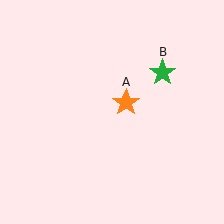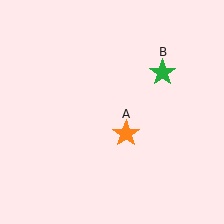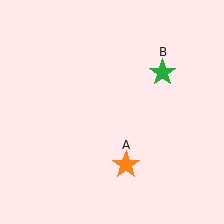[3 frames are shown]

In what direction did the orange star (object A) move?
The orange star (object A) moved down.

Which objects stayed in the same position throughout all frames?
Green star (object B) remained stationary.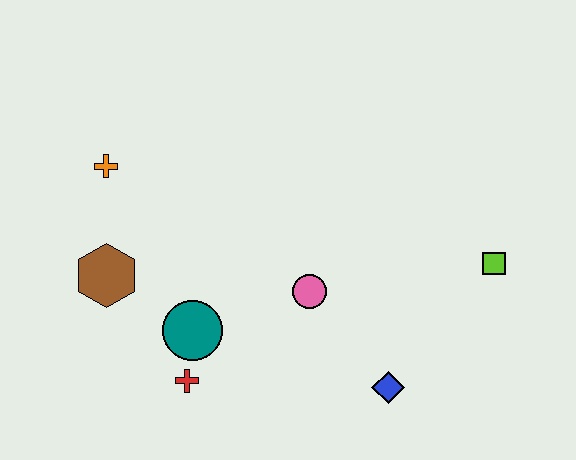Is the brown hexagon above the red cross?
Yes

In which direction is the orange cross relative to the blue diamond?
The orange cross is to the left of the blue diamond.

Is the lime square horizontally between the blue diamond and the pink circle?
No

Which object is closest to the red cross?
The teal circle is closest to the red cross.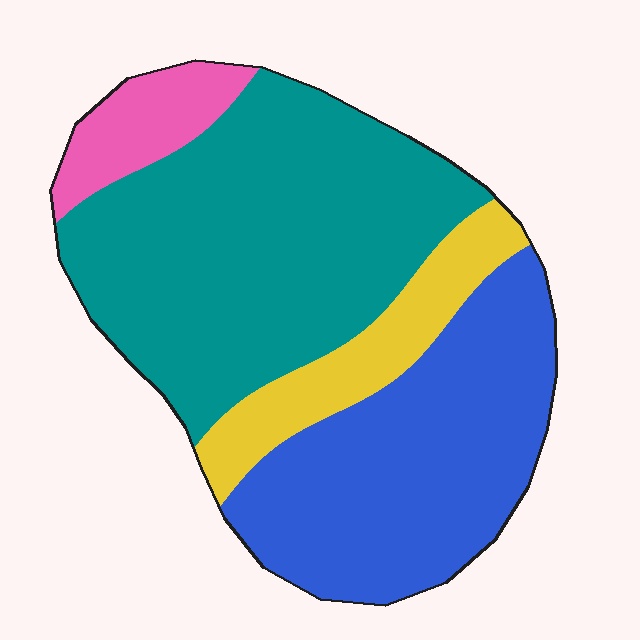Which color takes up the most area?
Teal, at roughly 45%.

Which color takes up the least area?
Pink, at roughly 10%.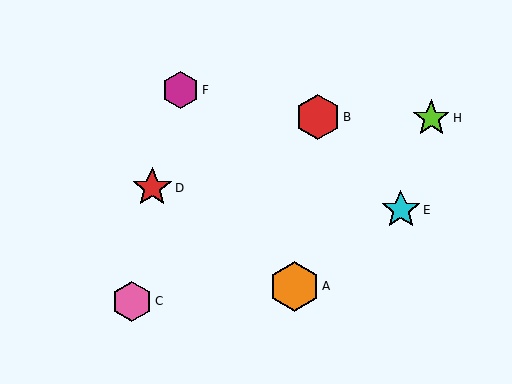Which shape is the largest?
The orange hexagon (labeled A) is the largest.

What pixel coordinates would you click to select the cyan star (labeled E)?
Click at (401, 210) to select the cyan star E.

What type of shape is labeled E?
Shape E is a cyan star.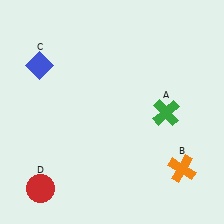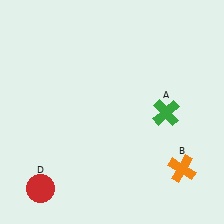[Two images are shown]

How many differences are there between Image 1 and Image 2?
There is 1 difference between the two images.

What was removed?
The blue diamond (C) was removed in Image 2.